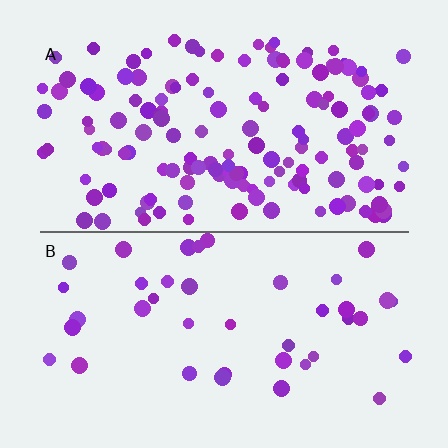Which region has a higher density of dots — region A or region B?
A (the top).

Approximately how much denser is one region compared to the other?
Approximately 3.5× — region A over region B.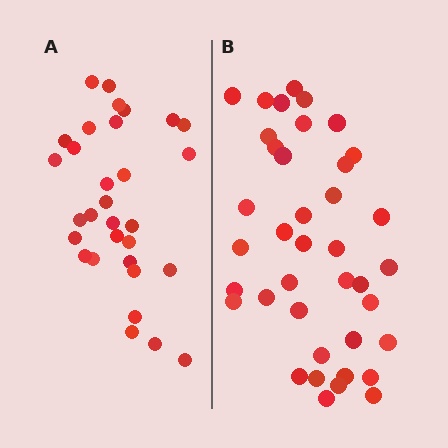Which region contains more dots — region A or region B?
Region B (the right region) has more dots.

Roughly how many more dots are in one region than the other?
Region B has roughly 8 or so more dots than region A.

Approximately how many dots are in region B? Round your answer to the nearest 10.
About 40 dots. (The exact count is 39, which rounds to 40.)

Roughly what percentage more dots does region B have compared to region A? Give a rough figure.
About 25% more.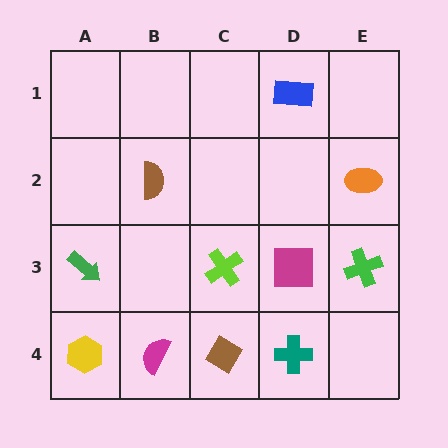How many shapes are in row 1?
1 shape.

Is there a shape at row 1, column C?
No, that cell is empty.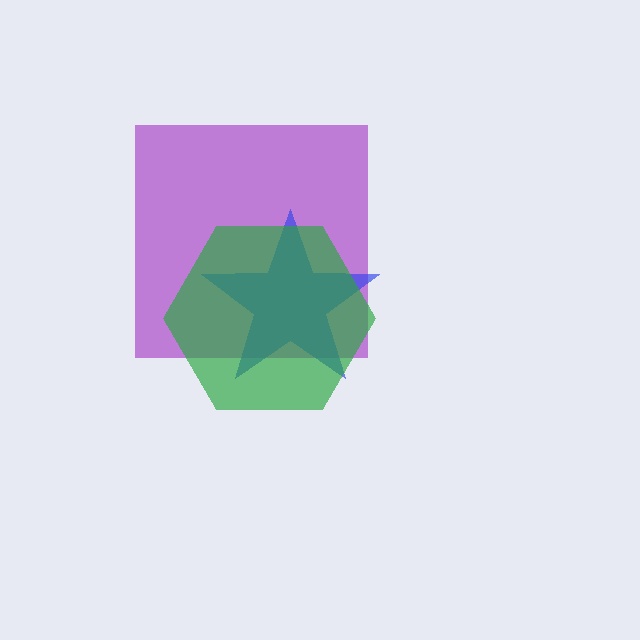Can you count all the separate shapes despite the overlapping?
Yes, there are 3 separate shapes.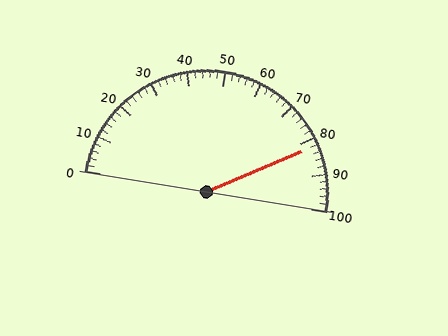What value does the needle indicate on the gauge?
The needle indicates approximately 82.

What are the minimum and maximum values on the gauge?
The gauge ranges from 0 to 100.